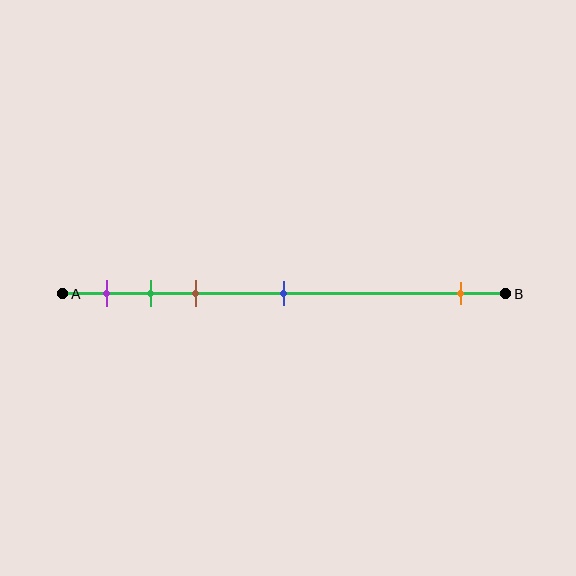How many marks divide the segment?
There are 5 marks dividing the segment.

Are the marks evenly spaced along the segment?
No, the marks are not evenly spaced.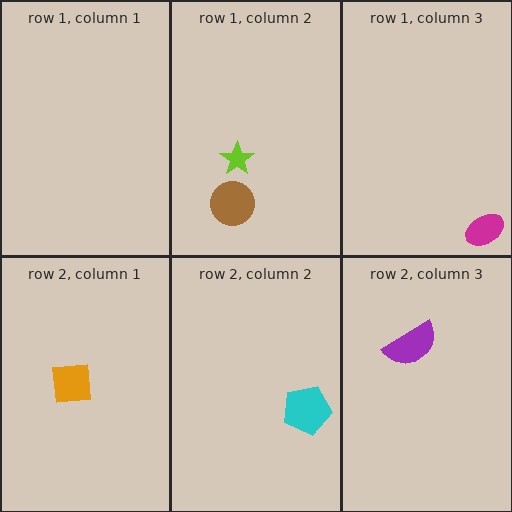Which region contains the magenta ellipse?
The row 1, column 3 region.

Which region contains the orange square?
The row 2, column 1 region.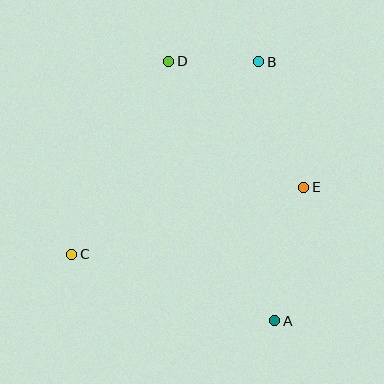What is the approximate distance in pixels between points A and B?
The distance between A and B is approximately 259 pixels.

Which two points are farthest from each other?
Points A and D are farthest from each other.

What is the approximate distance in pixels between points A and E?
The distance between A and E is approximately 137 pixels.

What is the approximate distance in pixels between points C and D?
The distance between C and D is approximately 216 pixels.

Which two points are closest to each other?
Points B and D are closest to each other.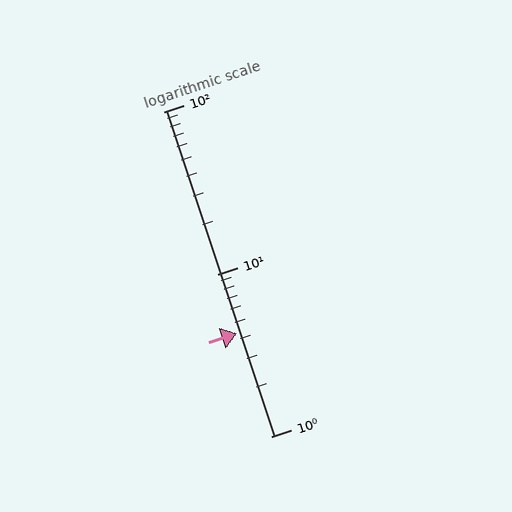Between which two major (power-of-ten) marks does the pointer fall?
The pointer is between 1 and 10.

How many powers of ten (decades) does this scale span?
The scale spans 2 decades, from 1 to 100.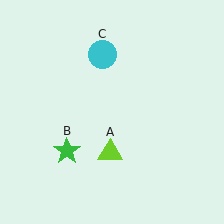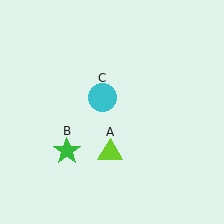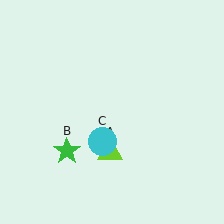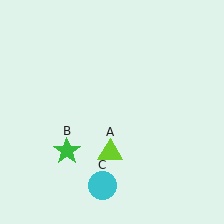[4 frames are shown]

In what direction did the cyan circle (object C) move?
The cyan circle (object C) moved down.